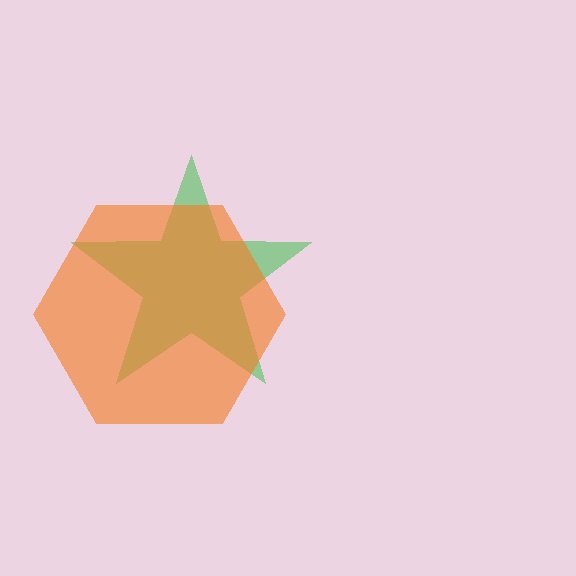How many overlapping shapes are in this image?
There are 2 overlapping shapes in the image.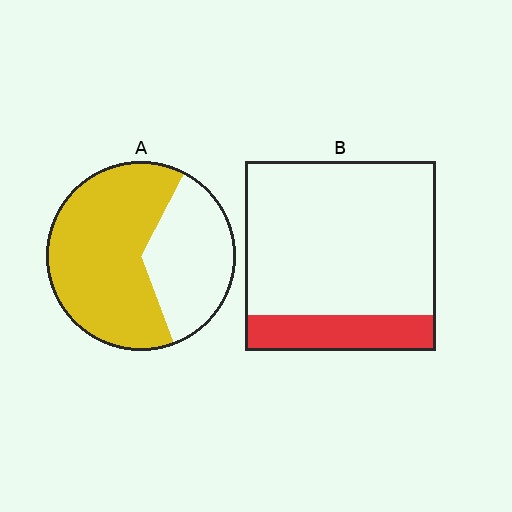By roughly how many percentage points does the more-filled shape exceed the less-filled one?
By roughly 45 percentage points (A over B).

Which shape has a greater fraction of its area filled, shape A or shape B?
Shape A.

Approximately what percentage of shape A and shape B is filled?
A is approximately 65% and B is approximately 20%.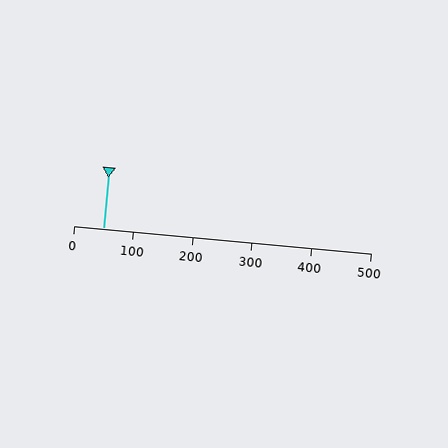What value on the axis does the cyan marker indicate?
The marker indicates approximately 50.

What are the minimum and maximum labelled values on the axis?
The axis runs from 0 to 500.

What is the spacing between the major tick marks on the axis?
The major ticks are spaced 100 apart.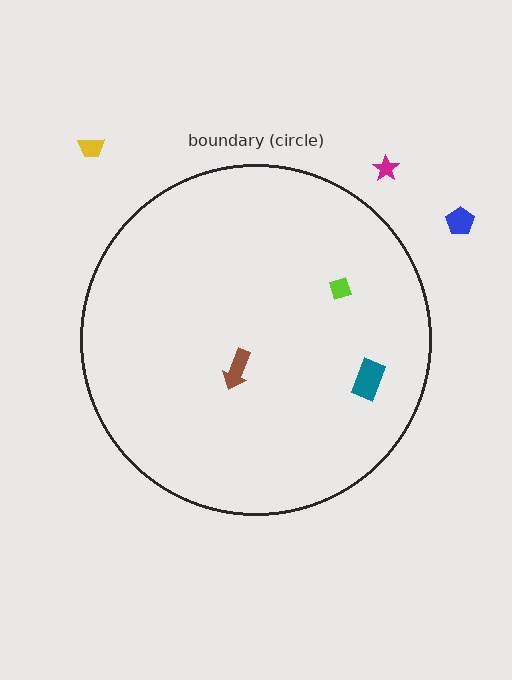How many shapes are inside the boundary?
3 inside, 3 outside.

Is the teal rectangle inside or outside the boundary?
Inside.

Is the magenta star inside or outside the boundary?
Outside.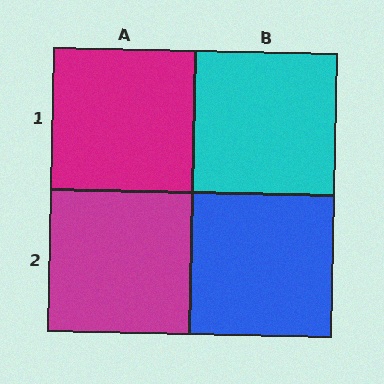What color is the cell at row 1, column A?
Magenta.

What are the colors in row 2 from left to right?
Magenta, blue.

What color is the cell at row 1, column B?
Cyan.